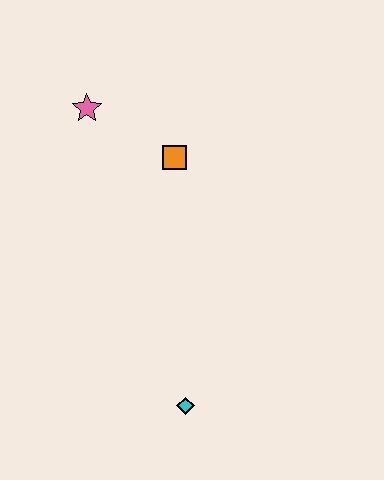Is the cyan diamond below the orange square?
Yes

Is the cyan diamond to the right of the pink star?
Yes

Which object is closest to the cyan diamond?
The orange square is closest to the cyan diamond.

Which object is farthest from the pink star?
The cyan diamond is farthest from the pink star.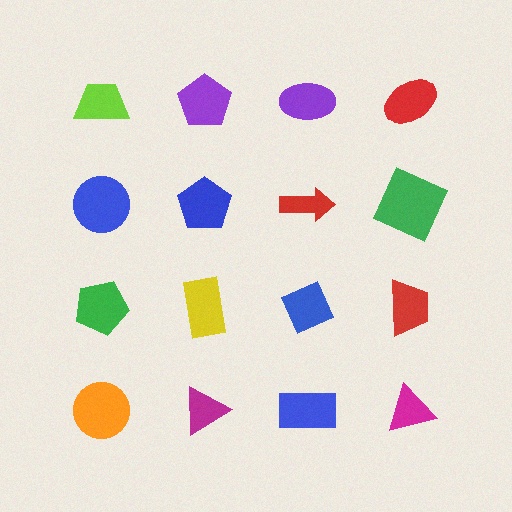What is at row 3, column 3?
A blue diamond.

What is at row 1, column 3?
A purple ellipse.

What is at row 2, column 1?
A blue circle.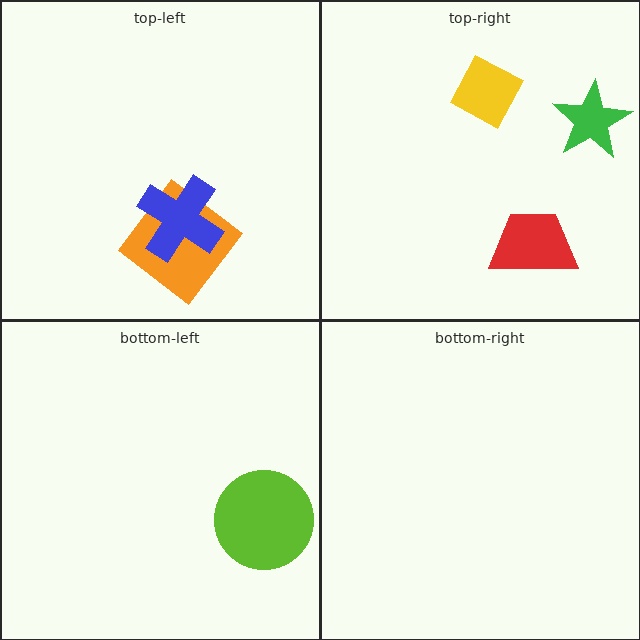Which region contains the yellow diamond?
The top-right region.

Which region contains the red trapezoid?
The top-right region.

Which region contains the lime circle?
The bottom-left region.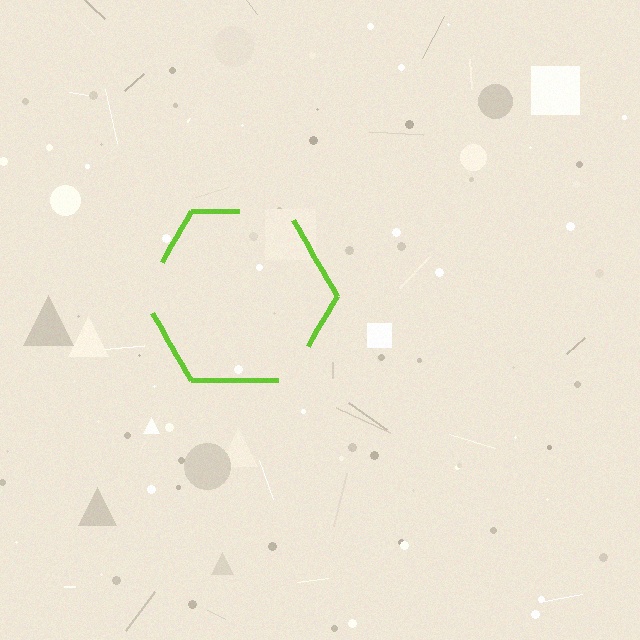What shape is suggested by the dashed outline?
The dashed outline suggests a hexagon.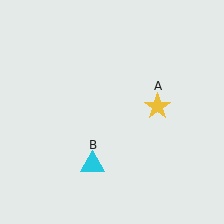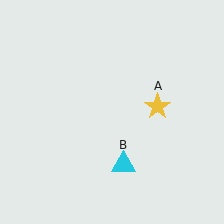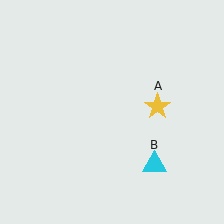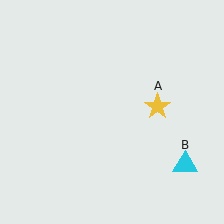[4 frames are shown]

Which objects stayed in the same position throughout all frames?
Yellow star (object A) remained stationary.